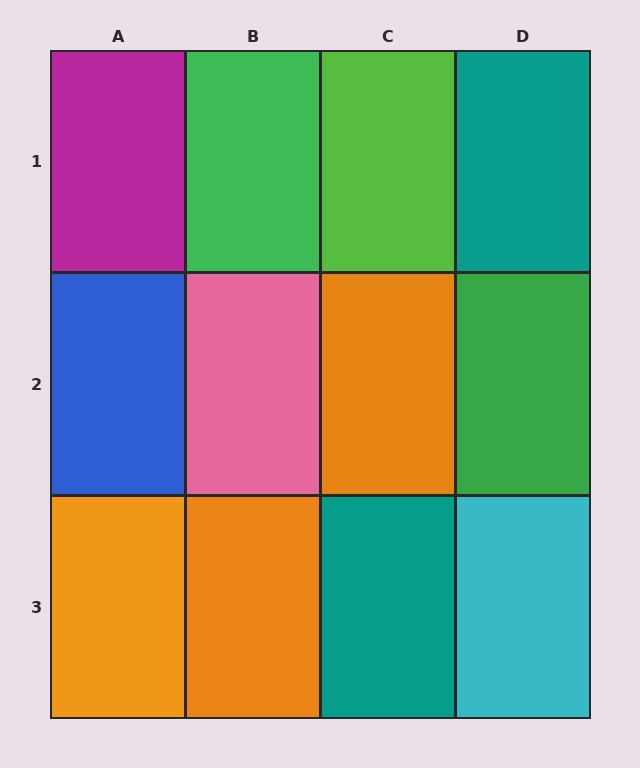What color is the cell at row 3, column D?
Cyan.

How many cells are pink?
1 cell is pink.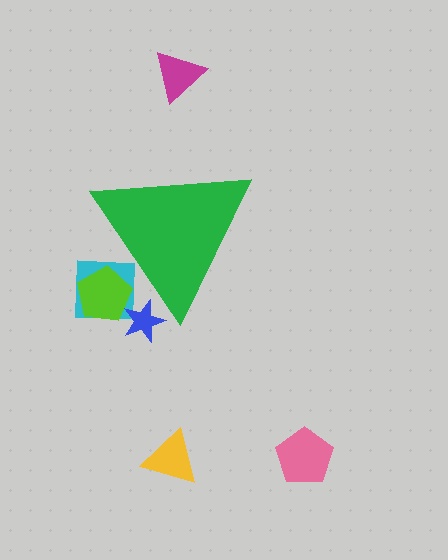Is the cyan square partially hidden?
Yes, the cyan square is partially hidden behind the green triangle.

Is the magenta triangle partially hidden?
No, the magenta triangle is fully visible.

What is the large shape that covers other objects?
A green triangle.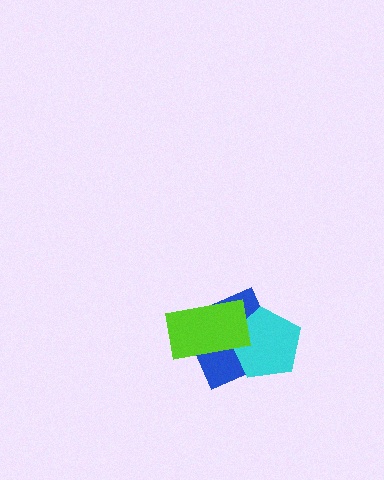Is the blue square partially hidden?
Yes, it is partially covered by another shape.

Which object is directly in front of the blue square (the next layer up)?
The cyan pentagon is directly in front of the blue square.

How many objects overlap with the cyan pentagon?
2 objects overlap with the cyan pentagon.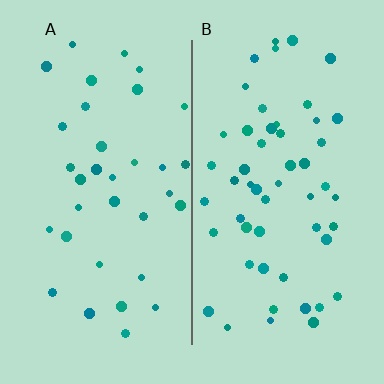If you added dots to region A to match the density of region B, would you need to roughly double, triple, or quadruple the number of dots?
Approximately double.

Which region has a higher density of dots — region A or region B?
B (the right).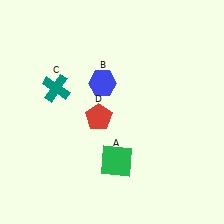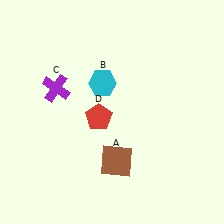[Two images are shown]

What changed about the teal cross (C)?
In Image 1, C is teal. In Image 2, it changed to purple.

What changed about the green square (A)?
In Image 1, A is green. In Image 2, it changed to brown.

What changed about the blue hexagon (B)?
In Image 1, B is blue. In Image 2, it changed to cyan.